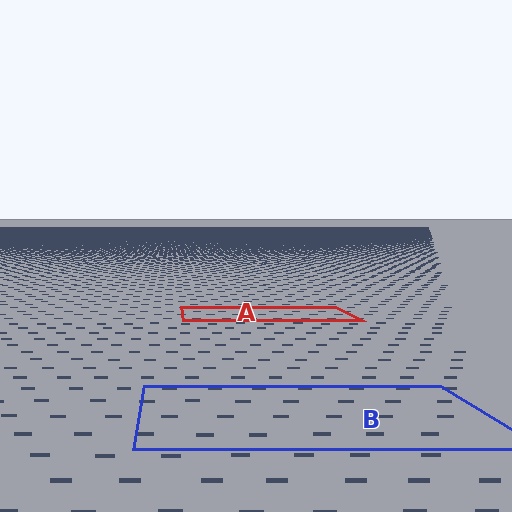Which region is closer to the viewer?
Region B is closer. The texture elements there are larger and more spread out.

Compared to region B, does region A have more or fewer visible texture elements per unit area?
Region A has more texture elements per unit area — they are packed more densely because it is farther away.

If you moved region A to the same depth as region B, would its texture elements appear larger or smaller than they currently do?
They would appear larger. At a closer depth, the same texture elements are projected at a bigger on-screen size.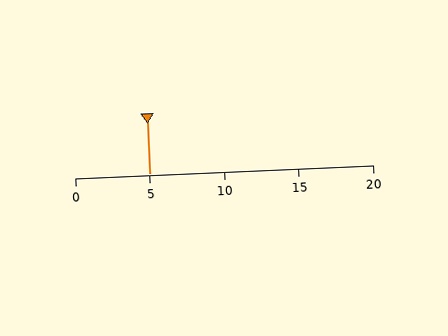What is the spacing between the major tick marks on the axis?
The major ticks are spaced 5 apart.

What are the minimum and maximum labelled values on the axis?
The axis runs from 0 to 20.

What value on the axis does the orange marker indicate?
The marker indicates approximately 5.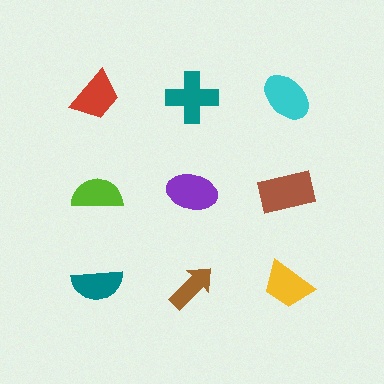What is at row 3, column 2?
A brown arrow.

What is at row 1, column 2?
A teal cross.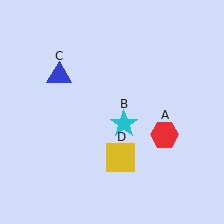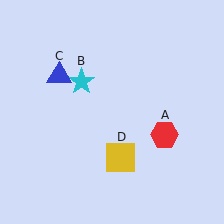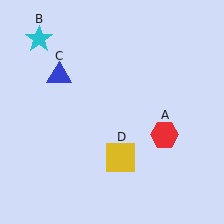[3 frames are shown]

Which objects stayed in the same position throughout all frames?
Red hexagon (object A) and blue triangle (object C) and yellow square (object D) remained stationary.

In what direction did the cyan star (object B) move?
The cyan star (object B) moved up and to the left.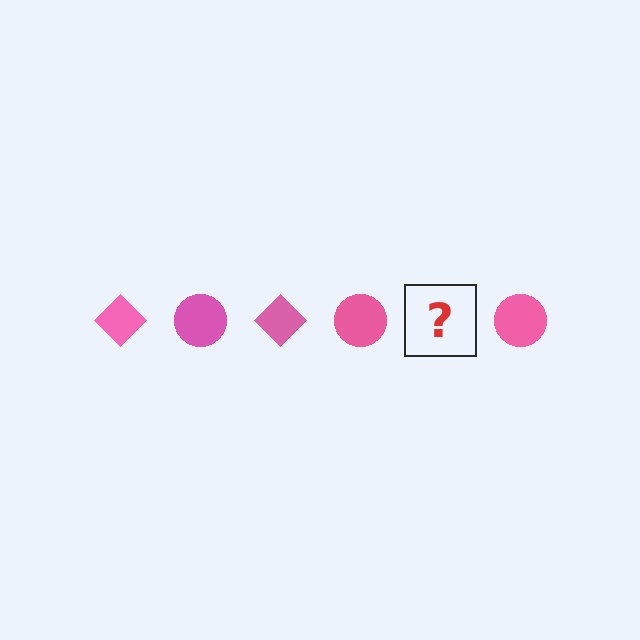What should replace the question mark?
The question mark should be replaced with a pink diamond.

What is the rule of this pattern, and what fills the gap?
The rule is that the pattern cycles through diamond, circle shapes in pink. The gap should be filled with a pink diamond.